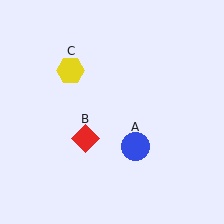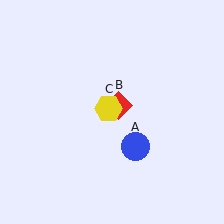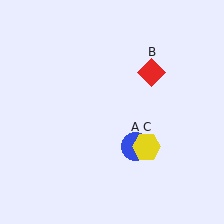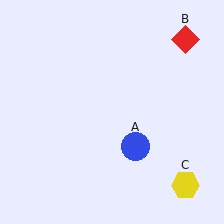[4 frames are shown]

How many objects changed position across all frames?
2 objects changed position: red diamond (object B), yellow hexagon (object C).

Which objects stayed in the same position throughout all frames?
Blue circle (object A) remained stationary.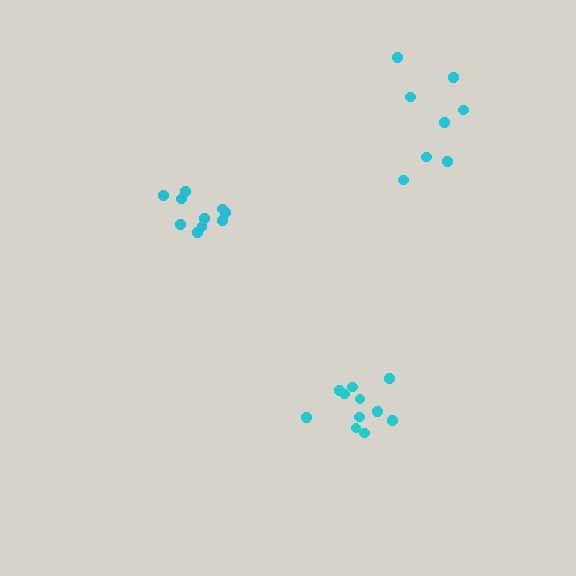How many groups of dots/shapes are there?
There are 3 groups.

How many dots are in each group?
Group 1: 11 dots, Group 2: 10 dots, Group 3: 8 dots (29 total).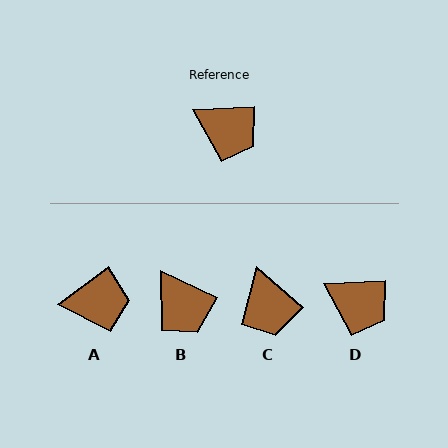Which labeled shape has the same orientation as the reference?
D.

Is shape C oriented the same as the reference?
No, it is off by about 44 degrees.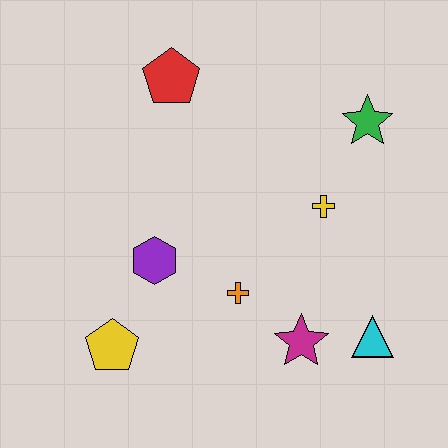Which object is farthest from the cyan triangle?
The red pentagon is farthest from the cyan triangle.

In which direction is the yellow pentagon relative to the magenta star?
The yellow pentagon is to the left of the magenta star.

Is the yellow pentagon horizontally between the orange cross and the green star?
No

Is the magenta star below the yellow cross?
Yes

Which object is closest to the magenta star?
The cyan triangle is closest to the magenta star.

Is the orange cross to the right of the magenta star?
No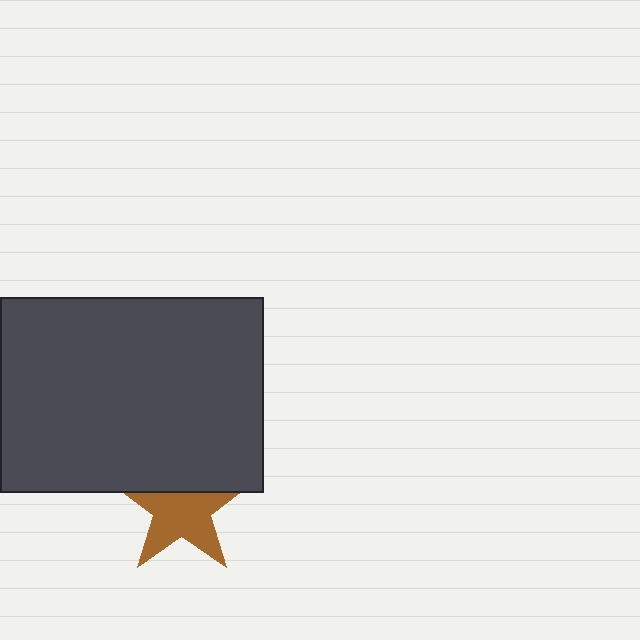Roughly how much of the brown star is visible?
About half of it is visible (roughly 64%).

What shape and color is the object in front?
The object in front is a dark gray rectangle.